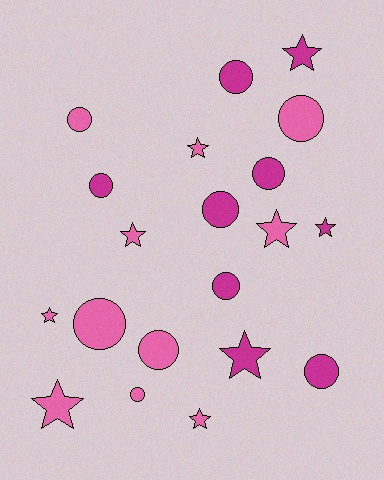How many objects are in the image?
There are 20 objects.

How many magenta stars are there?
There are 3 magenta stars.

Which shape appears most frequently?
Circle, with 11 objects.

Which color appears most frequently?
Pink, with 11 objects.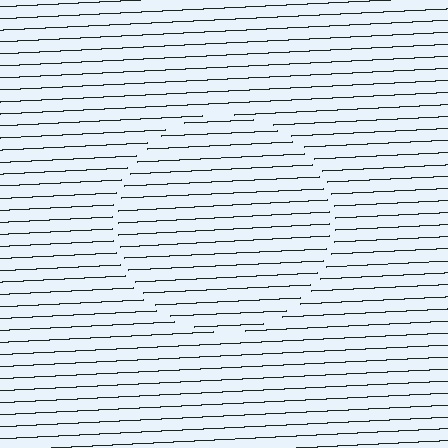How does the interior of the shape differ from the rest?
The interior of the shape contains the same grating, shifted by half a period — the contour is defined by the phase discontinuity where line-ends from the inner and outer gratings abut.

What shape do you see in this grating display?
An illusory circle. The interior of the shape contains the same grating, shifted by half a period — the contour is defined by the phase discontinuity where line-ends from the inner and outer gratings abut.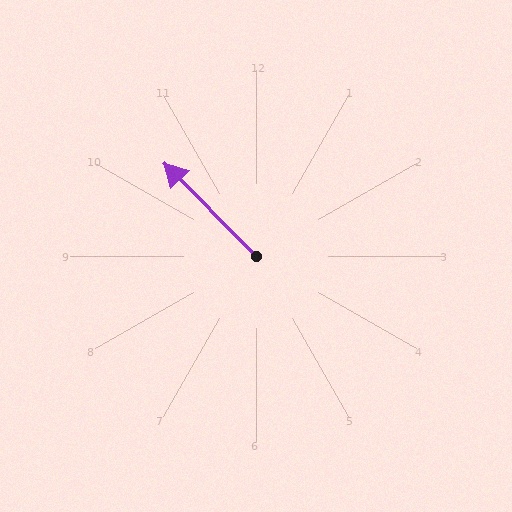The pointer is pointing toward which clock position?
Roughly 11 o'clock.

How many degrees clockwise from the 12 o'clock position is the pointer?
Approximately 315 degrees.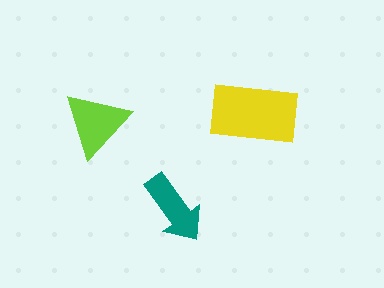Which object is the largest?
The yellow rectangle.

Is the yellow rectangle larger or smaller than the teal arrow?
Larger.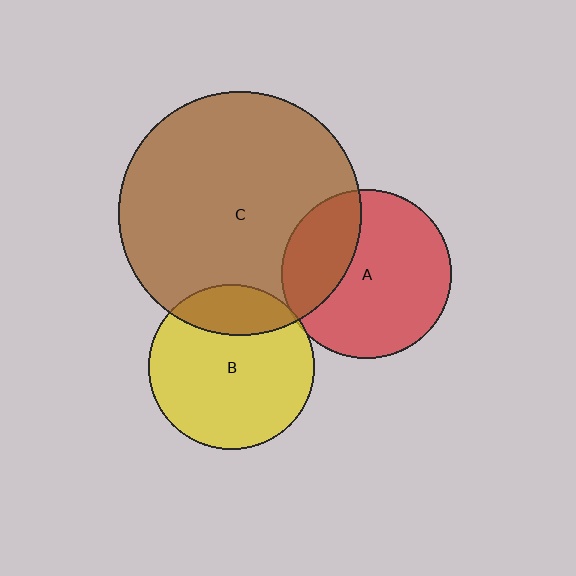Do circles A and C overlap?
Yes.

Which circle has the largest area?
Circle C (brown).